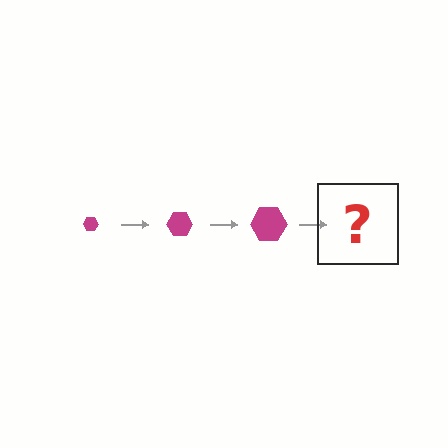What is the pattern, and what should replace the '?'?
The pattern is that the hexagon gets progressively larger each step. The '?' should be a magenta hexagon, larger than the previous one.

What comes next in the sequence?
The next element should be a magenta hexagon, larger than the previous one.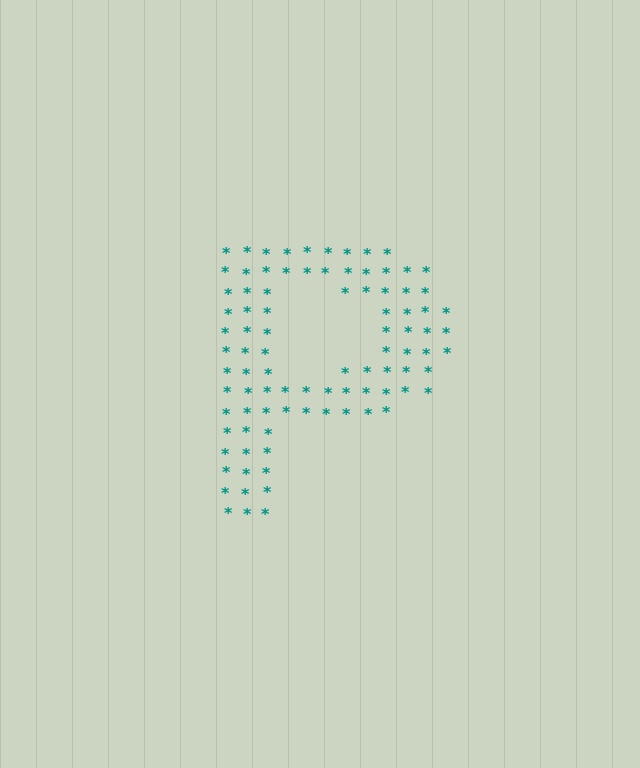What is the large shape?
The large shape is the letter P.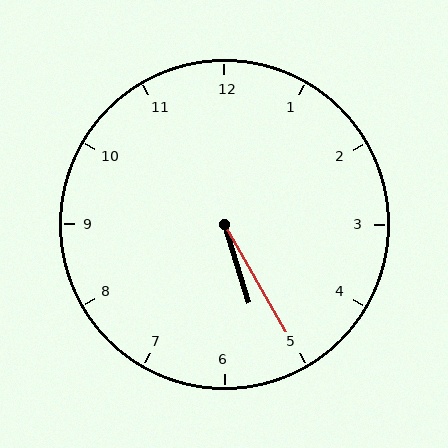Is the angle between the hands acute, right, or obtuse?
It is acute.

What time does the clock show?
5:25.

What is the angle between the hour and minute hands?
Approximately 12 degrees.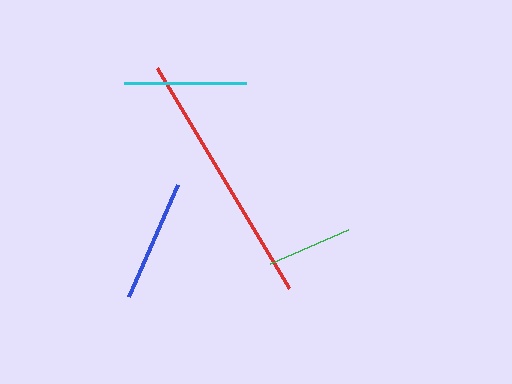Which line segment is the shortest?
The green line is the shortest at approximately 86 pixels.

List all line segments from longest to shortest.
From longest to shortest: red, blue, cyan, green.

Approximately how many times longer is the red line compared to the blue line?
The red line is approximately 2.1 times the length of the blue line.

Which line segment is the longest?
The red line is the longest at approximately 256 pixels.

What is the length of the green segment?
The green segment is approximately 86 pixels long.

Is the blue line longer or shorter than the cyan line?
The blue line is longer than the cyan line.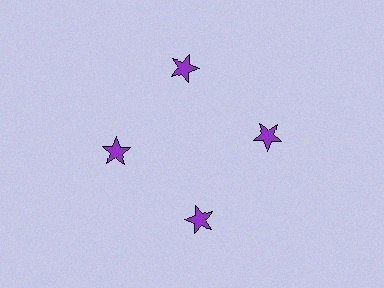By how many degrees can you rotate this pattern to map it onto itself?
The pattern maps onto itself every 90 degrees of rotation.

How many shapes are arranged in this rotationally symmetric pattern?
There are 4 shapes, arranged in 4 groups of 1.